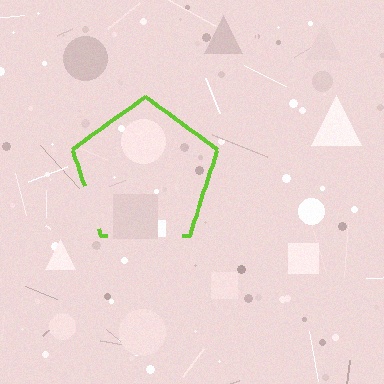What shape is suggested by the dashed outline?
The dashed outline suggests a pentagon.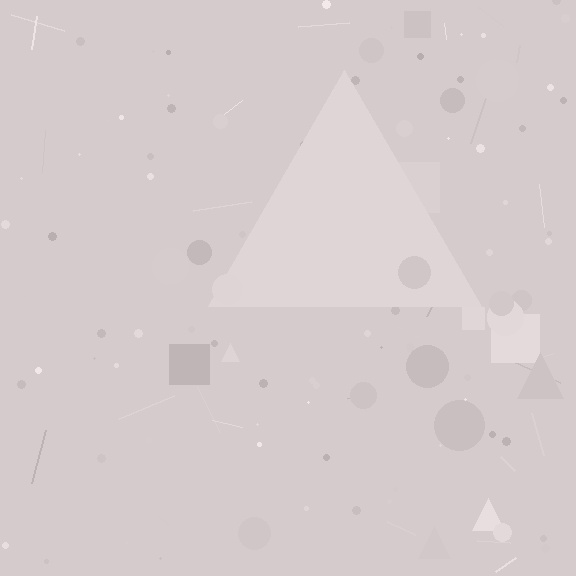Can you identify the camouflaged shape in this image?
The camouflaged shape is a triangle.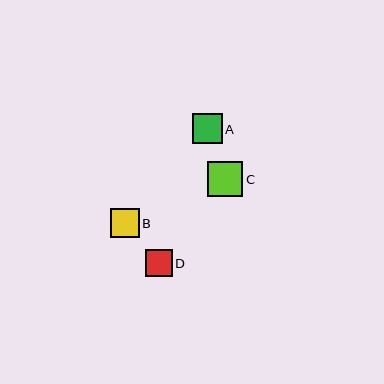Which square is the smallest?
Square D is the smallest with a size of approximately 27 pixels.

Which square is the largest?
Square C is the largest with a size of approximately 35 pixels.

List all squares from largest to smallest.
From largest to smallest: C, A, B, D.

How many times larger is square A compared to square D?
Square A is approximately 1.1 times the size of square D.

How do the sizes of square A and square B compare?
Square A and square B are approximately the same size.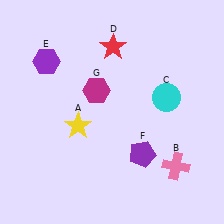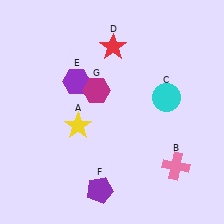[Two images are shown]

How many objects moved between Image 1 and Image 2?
2 objects moved between the two images.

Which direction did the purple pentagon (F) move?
The purple pentagon (F) moved left.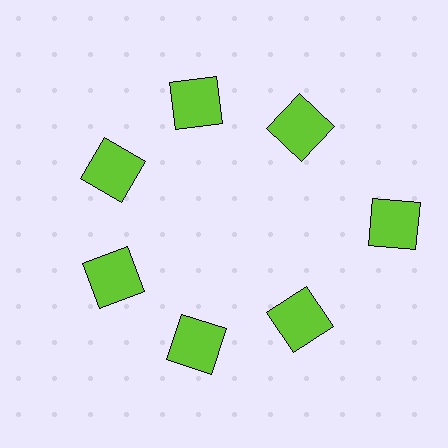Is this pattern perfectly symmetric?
No. The 7 lime squares are arranged in a ring, but one element near the 3 o'clock position is pushed outward from the center, breaking the 7-fold rotational symmetry.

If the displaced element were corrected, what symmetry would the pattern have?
It would have 7-fold rotational symmetry — the pattern would map onto itself every 51 degrees.